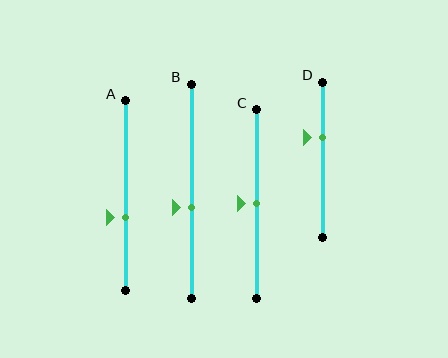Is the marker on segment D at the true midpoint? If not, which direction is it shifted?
No, the marker on segment D is shifted upward by about 14% of the segment length.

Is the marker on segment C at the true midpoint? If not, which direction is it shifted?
Yes, the marker on segment C is at the true midpoint.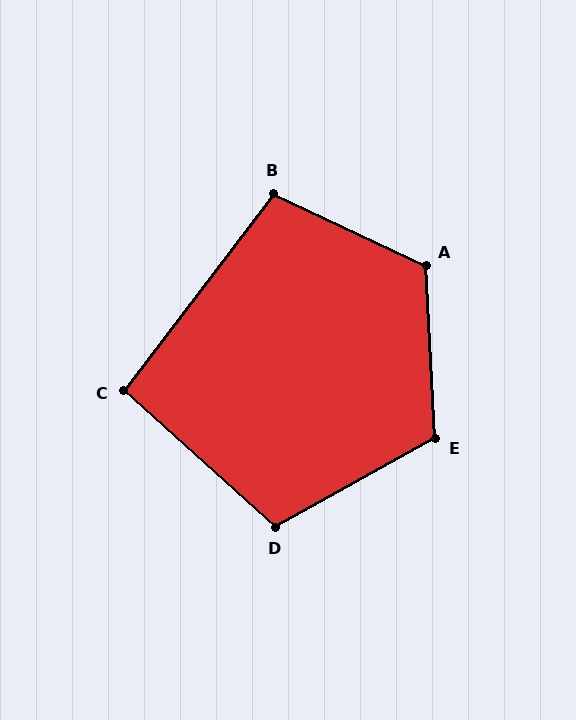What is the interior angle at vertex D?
Approximately 109 degrees (obtuse).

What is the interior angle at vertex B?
Approximately 102 degrees (obtuse).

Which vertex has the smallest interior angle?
C, at approximately 94 degrees.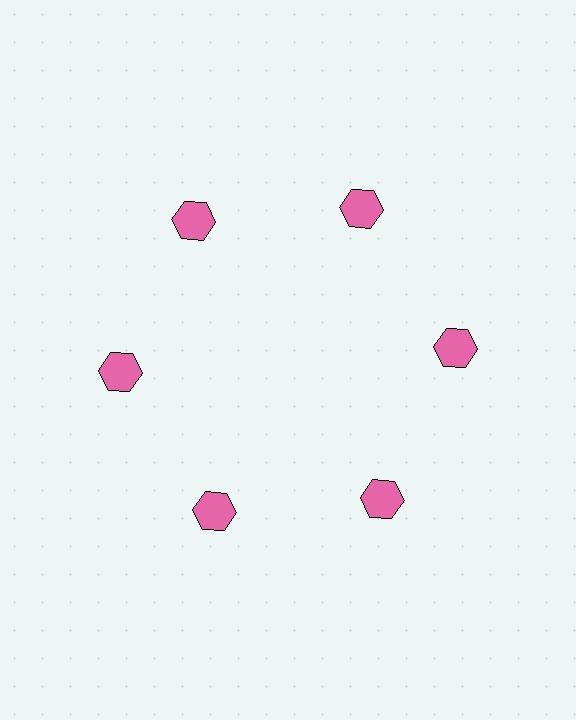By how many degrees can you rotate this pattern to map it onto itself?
The pattern maps onto itself every 60 degrees of rotation.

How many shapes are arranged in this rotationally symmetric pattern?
There are 6 shapes, arranged in 6 groups of 1.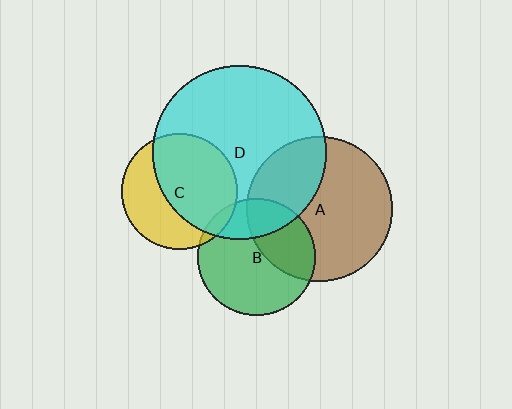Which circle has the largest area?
Circle D (cyan).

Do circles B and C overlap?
Yes.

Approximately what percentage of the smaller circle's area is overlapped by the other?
Approximately 5%.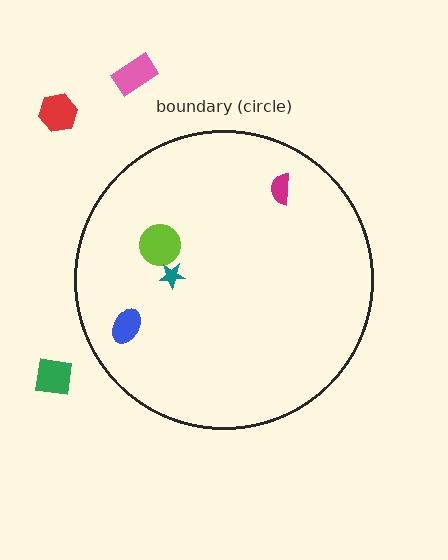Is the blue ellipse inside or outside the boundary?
Inside.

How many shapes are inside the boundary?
4 inside, 3 outside.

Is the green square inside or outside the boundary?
Outside.